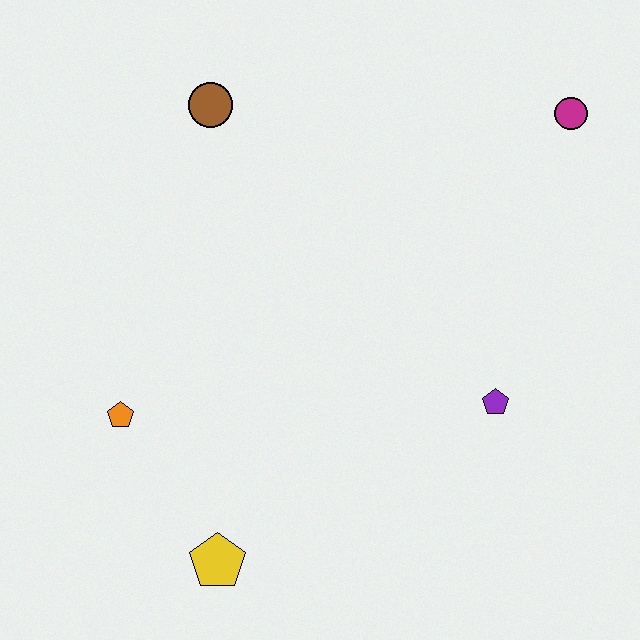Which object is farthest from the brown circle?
The yellow pentagon is farthest from the brown circle.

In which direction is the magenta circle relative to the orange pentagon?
The magenta circle is to the right of the orange pentagon.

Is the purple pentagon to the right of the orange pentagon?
Yes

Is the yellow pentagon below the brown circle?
Yes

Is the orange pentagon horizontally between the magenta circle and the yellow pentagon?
No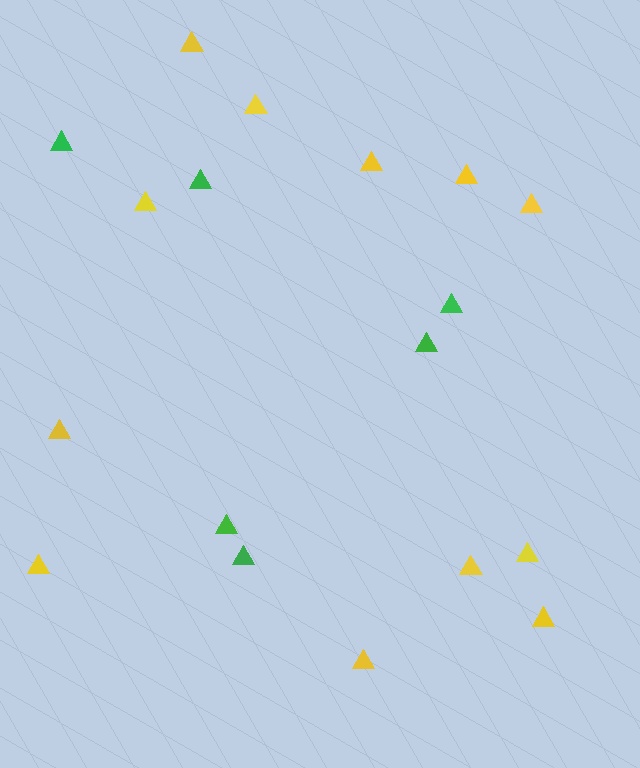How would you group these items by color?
There are 2 groups: one group of yellow triangles (12) and one group of green triangles (6).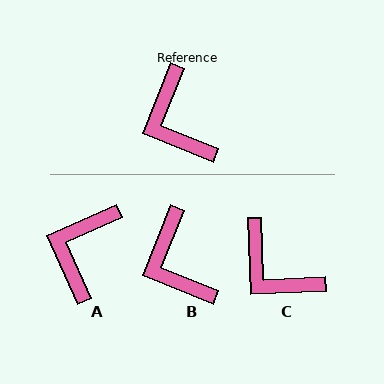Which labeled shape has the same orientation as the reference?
B.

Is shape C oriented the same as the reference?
No, it is off by about 24 degrees.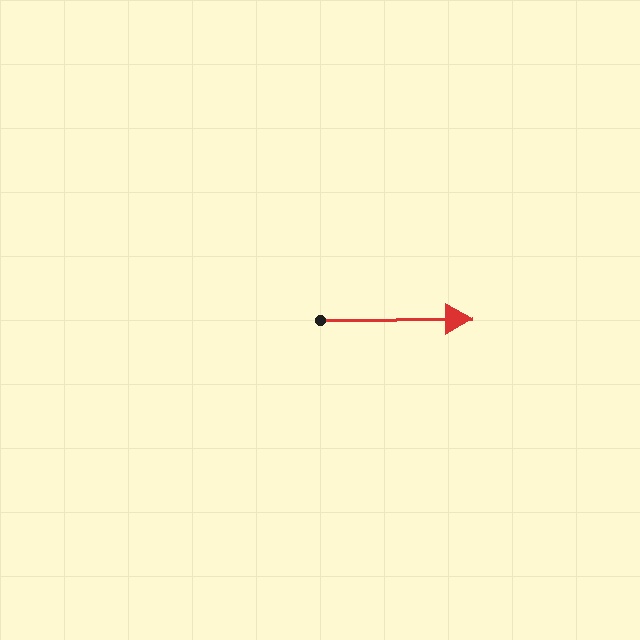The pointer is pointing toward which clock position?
Roughly 3 o'clock.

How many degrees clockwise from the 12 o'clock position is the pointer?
Approximately 89 degrees.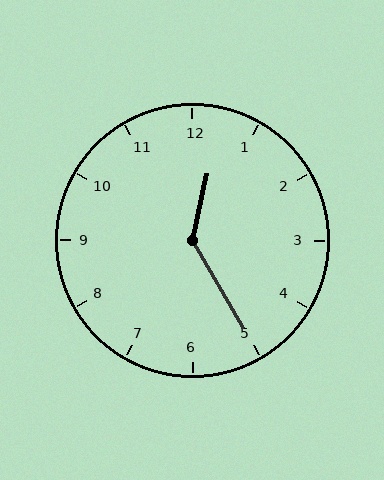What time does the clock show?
12:25.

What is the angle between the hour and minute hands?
Approximately 138 degrees.